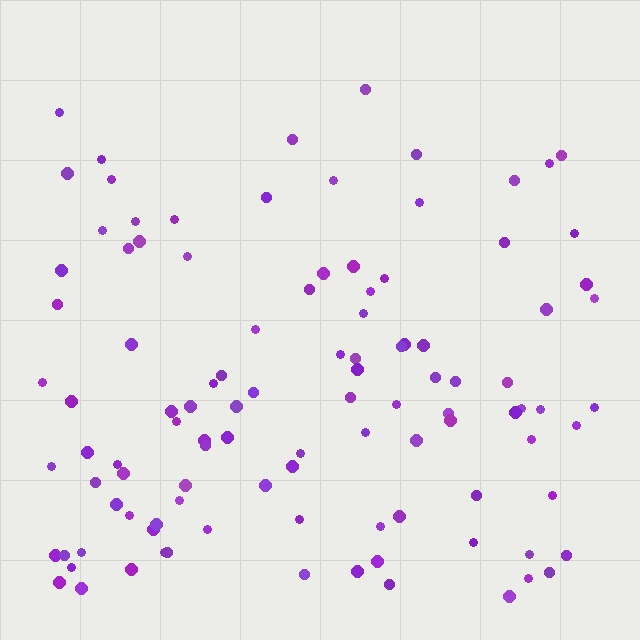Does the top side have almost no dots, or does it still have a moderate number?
Still a moderate number, just noticeably fewer than the bottom.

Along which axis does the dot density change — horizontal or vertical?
Vertical.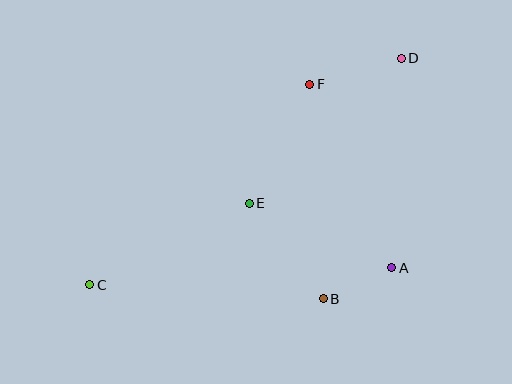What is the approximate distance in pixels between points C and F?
The distance between C and F is approximately 297 pixels.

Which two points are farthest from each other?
Points C and D are farthest from each other.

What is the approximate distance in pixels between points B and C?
The distance between B and C is approximately 234 pixels.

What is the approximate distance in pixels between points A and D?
The distance between A and D is approximately 210 pixels.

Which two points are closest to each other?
Points A and B are closest to each other.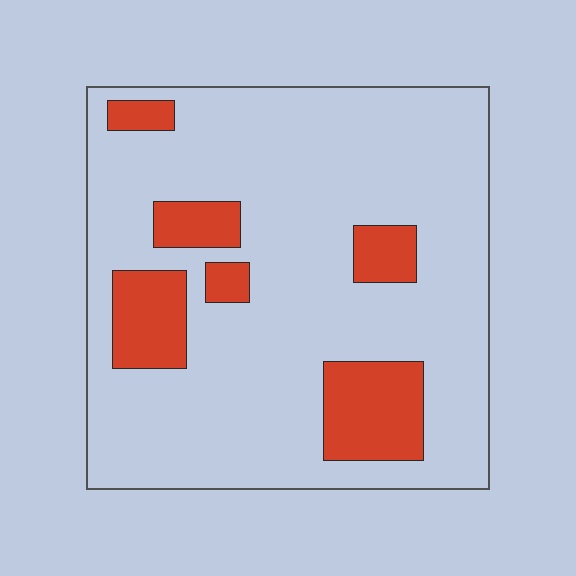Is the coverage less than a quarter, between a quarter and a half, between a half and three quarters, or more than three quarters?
Less than a quarter.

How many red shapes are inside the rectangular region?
6.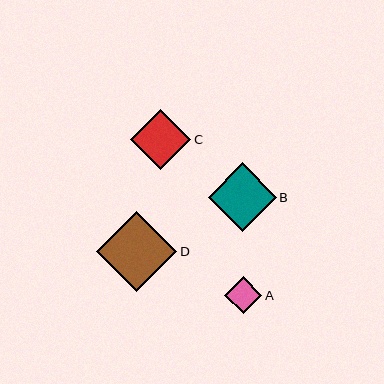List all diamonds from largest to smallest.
From largest to smallest: D, B, C, A.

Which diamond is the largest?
Diamond D is the largest with a size of approximately 80 pixels.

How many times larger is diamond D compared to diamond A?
Diamond D is approximately 2.2 times the size of diamond A.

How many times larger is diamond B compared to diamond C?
Diamond B is approximately 1.1 times the size of diamond C.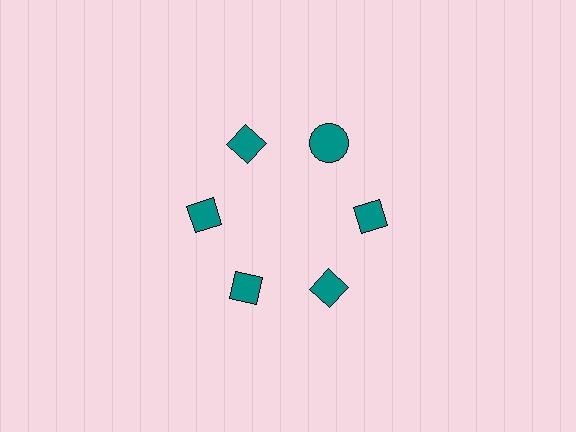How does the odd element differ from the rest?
It has a different shape: circle instead of diamond.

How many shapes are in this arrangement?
There are 6 shapes arranged in a ring pattern.